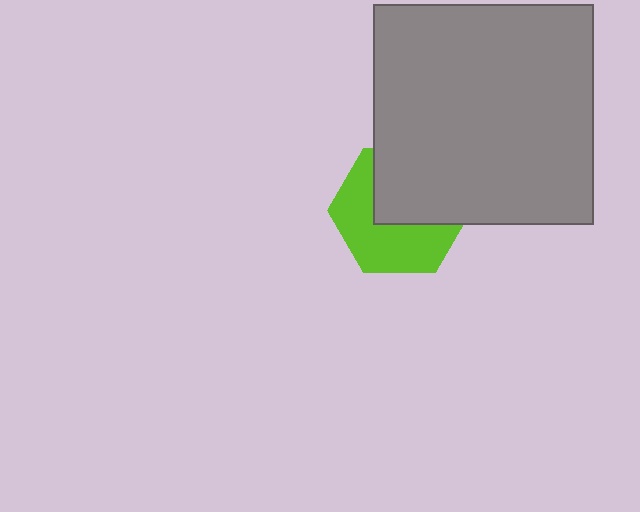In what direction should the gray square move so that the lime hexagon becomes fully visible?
The gray square should move up. That is the shortest direction to clear the overlap and leave the lime hexagon fully visible.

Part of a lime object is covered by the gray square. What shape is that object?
It is a hexagon.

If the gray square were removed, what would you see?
You would see the complete lime hexagon.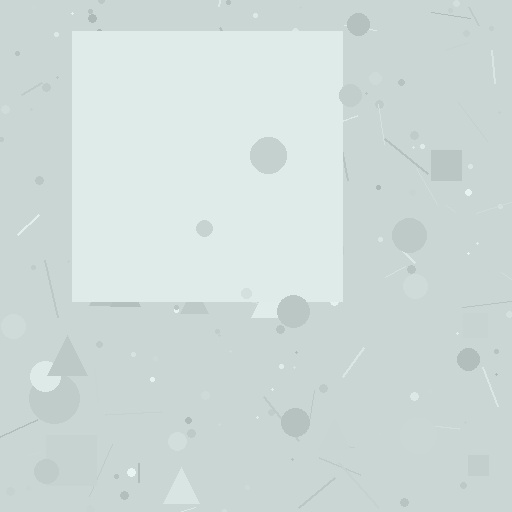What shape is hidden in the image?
A square is hidden in the image.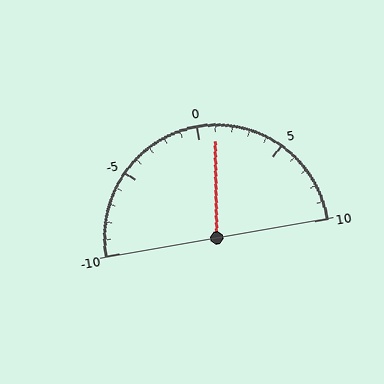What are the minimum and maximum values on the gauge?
The gauge ranges from -10 to 10.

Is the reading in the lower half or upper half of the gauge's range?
The reading is in the upper half of the range (-10 to 10).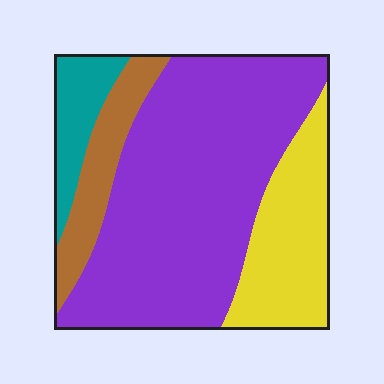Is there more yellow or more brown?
Yellow.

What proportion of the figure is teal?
Teal takes up about one tenth (1/10) of the figure.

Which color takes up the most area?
Purple, at roughly 60%.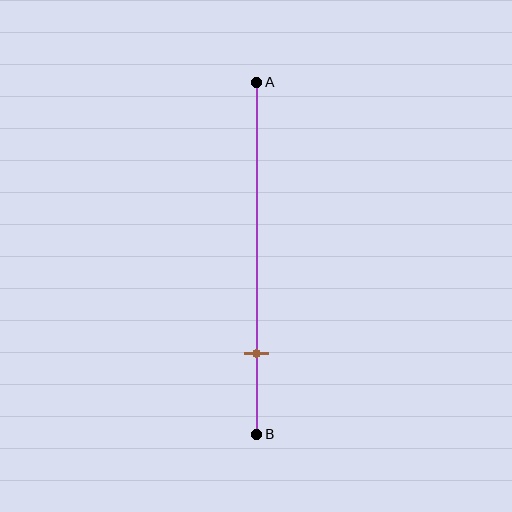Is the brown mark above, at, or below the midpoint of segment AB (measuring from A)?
The brown mark is below the midpoint of segment AB.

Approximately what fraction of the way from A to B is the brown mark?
The brown mark is approximately 75% of the way from A to B.